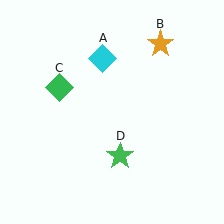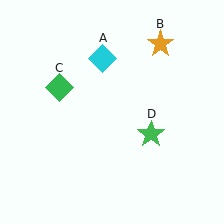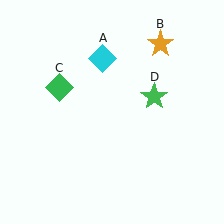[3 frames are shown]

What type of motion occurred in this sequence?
The green star (object D) rotated counterclockwise around the center of the scene.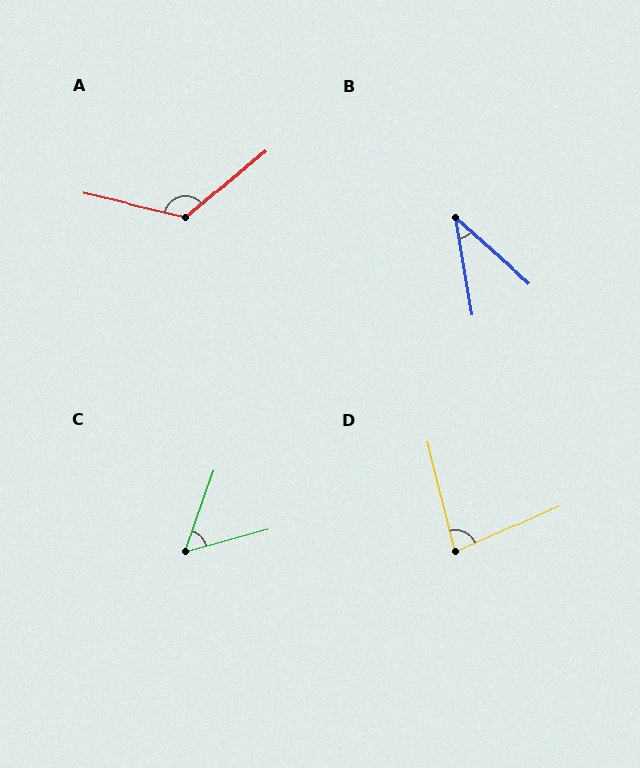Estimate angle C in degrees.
Approximately 55 degrees.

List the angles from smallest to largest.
B (39°), C (55°), D (80°), A (127°).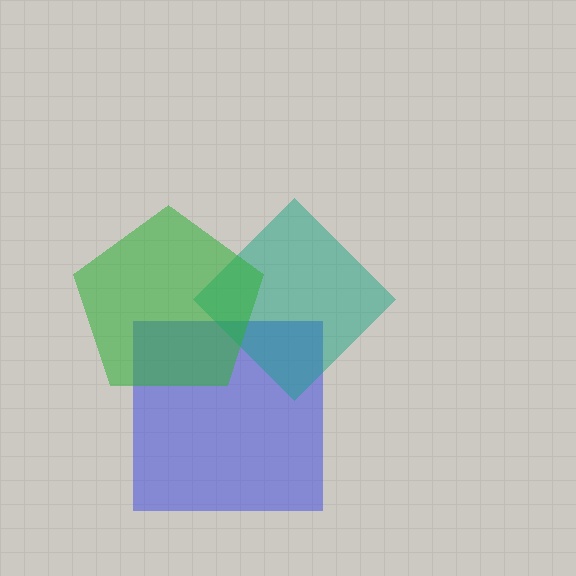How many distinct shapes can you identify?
There are 3 distinct shapes: a blue square, a teal diamond, a green pentagon.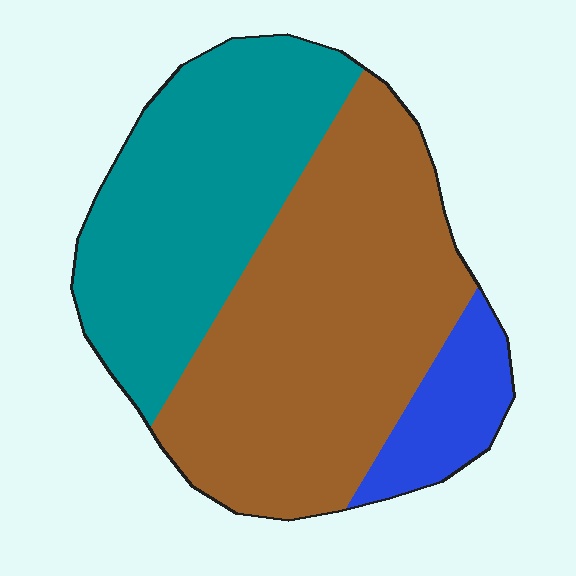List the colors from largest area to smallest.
From largest to smallest: brown, teal, blue.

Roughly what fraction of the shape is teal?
Teal takes up about three eighths (3/8) of the shape.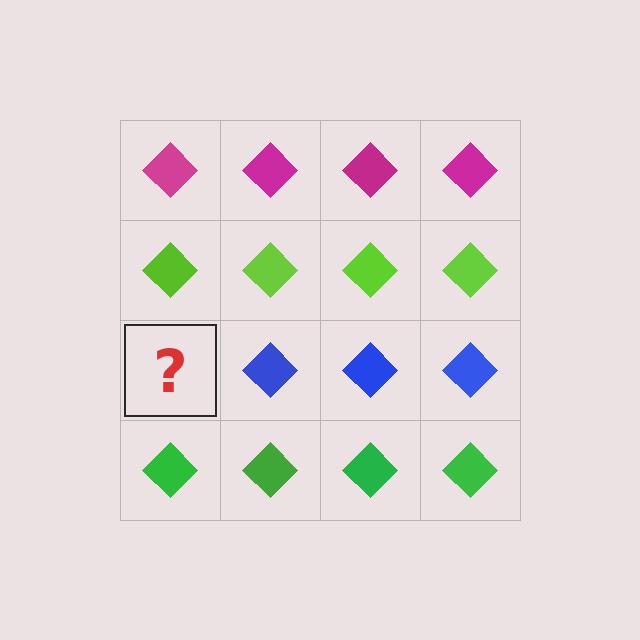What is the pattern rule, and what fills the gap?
The rule is that each row has a consistent color. The gap should be filled with a blue diamond.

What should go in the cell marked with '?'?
The missing cell should contain a blue diamond.